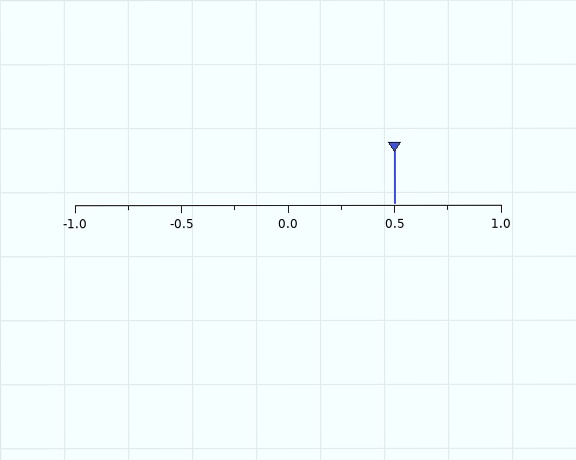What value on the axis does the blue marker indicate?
The marker indicates approximately 0.5.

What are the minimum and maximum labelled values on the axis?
The axis runs from -1.0 to 1.0.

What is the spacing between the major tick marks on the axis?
The major ticks are spaced 0.5 apart.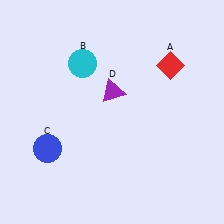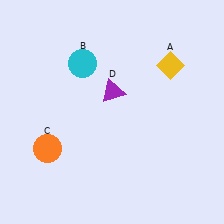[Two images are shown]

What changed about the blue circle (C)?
In Image 1, C is blue. In Image 2, it changed to orange.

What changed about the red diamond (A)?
In Image 1, A is red. In Image 2, it changed to yellow.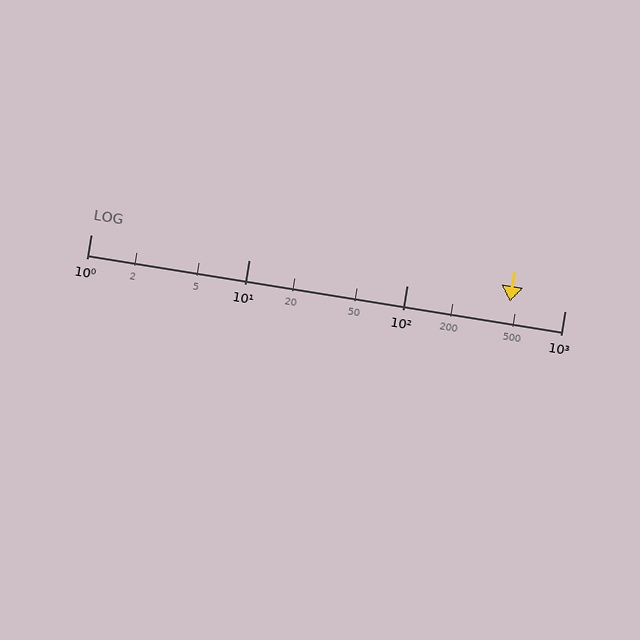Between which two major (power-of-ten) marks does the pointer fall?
The pointer is between 100 and 1000.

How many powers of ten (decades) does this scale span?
The scale spans 3 decades, from 1 to 1000.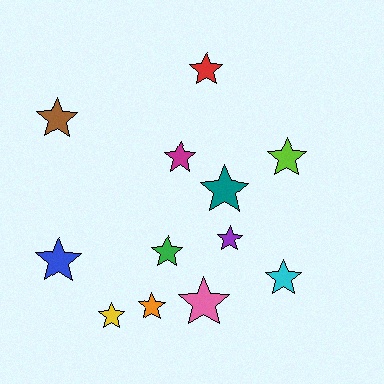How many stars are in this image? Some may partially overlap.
There are 12 stars.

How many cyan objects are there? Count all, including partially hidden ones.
There is 1 cyan object.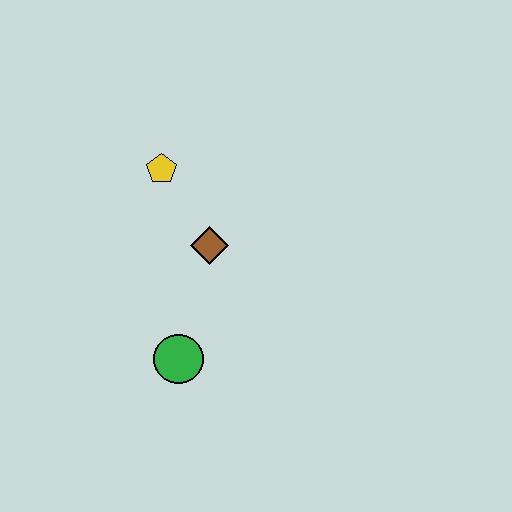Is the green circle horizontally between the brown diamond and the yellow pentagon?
Yes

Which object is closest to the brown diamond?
The yellow pentagon is closest to the brown diamond.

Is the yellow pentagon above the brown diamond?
Yes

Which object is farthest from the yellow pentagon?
The green circle is farthest from the yellow pentagon.